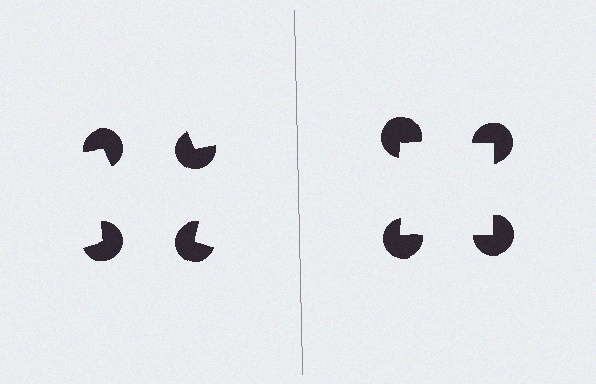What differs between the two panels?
The pac-man discs are positioned identically on both sides; only the wedge orientations differ. On the right they align to a square; on the left they are misaligned.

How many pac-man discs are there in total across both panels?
8 — 4 on each side.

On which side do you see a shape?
An illusory square appears on the right side. On the left side the wedge cuts are rotated, so no coherent shape forms.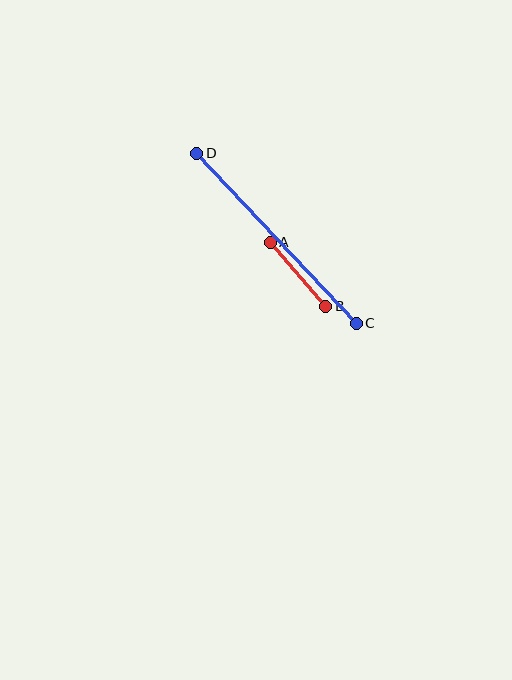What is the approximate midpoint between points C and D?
The midpoint is at approximately (276, 238) pixels.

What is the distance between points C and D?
The distance is approximately 233 pixels.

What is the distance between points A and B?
The distance is approximately 85 pixels.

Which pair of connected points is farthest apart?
Points C and D are farthest apart.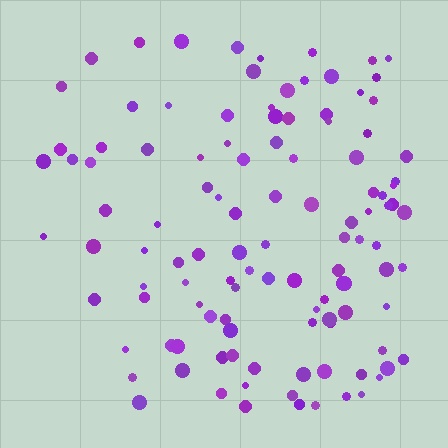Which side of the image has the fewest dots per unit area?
The left.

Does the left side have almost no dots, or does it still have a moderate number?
Still a moderate number, just noticeably fewer than the right.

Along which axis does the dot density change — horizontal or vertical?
Horizontal.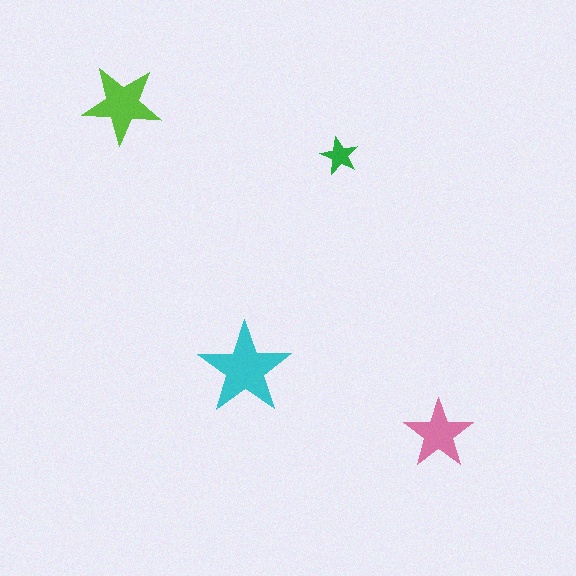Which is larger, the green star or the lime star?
The lime one.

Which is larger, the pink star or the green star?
The pink one.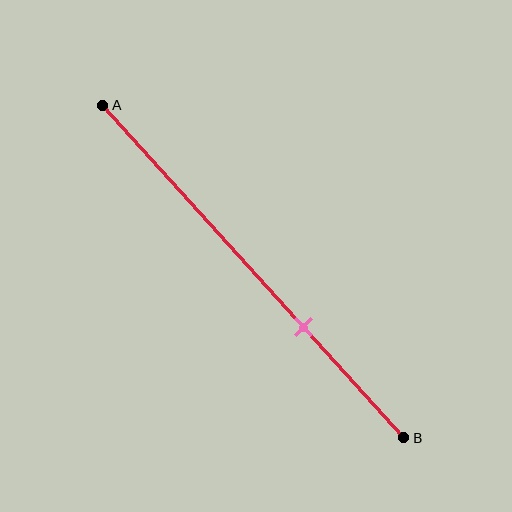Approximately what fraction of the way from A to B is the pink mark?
The pink mark is approximately 65% of the way from A to B.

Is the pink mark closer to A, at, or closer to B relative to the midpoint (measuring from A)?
The pink mark is closer to point B than the midpoint of segment AB.